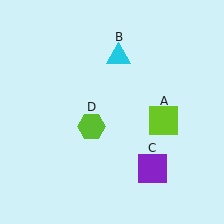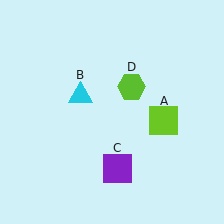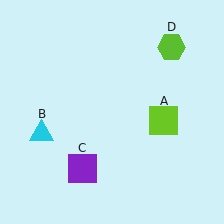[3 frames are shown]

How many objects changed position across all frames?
3 objects changed position: cyan triangle (object B), purple square (object C), lime hexagon (object D).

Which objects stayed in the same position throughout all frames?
Lime square (object A) remained stationary.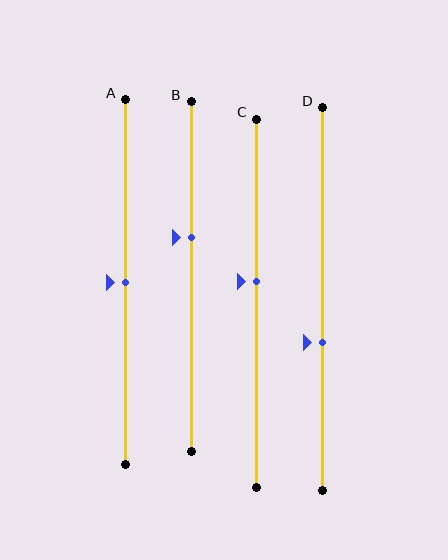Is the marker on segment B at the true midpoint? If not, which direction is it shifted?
No, the marker on segment B is shifted upward by about 11% of the segment length.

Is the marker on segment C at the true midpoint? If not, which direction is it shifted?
No, the marker on segment C is shifted upward by about 6% of the segment length.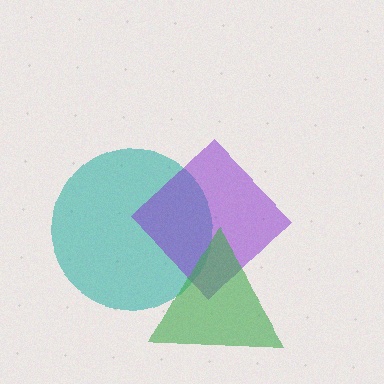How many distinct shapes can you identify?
There are 3 distinct shapes: a teal circle, a purple diamond, a green triangle.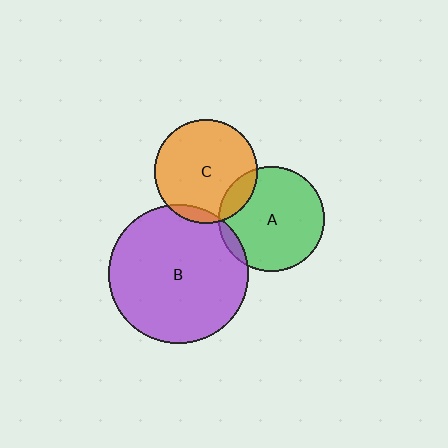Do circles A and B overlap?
Yes.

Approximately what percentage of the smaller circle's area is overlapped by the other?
Approximately 5%.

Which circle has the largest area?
Circle B (purple).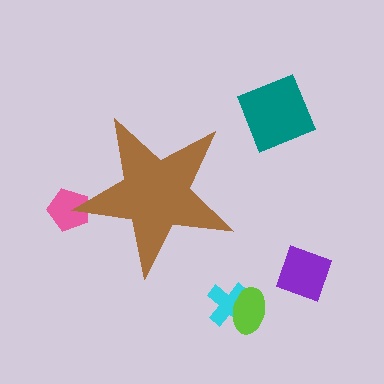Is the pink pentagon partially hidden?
Yes, the pink pentagon is partially hidden behind the brown star.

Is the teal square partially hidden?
No, the teal square is fully visible.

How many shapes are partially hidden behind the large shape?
1 shape is partially hidden.